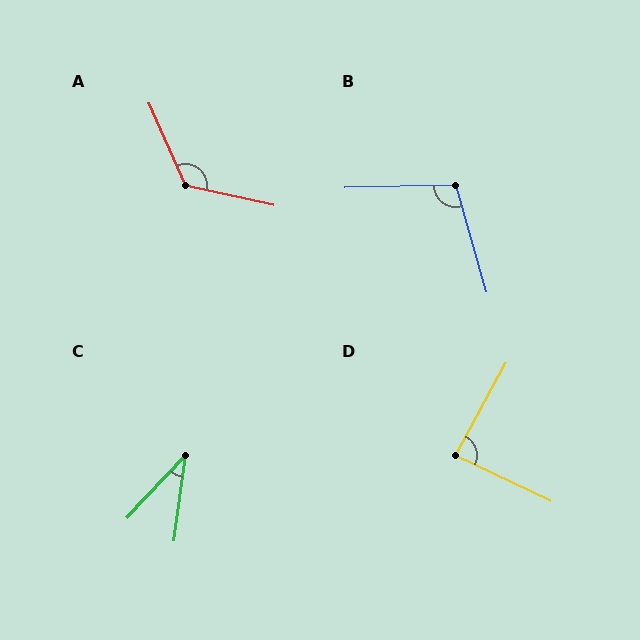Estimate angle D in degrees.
Approximately 87 degrees.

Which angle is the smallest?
C, at approximately 35 degrees.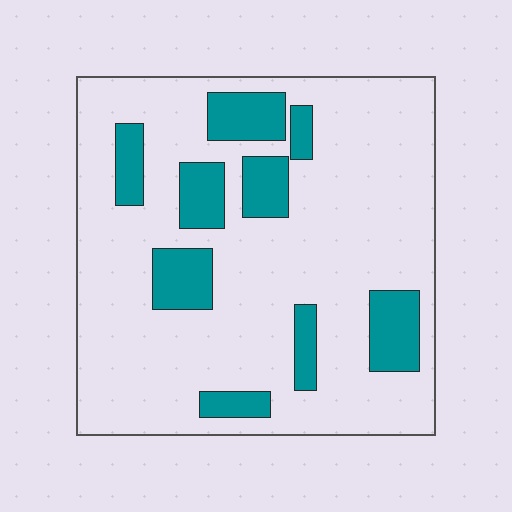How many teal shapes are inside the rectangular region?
9.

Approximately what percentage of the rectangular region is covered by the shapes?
Approximately 20%.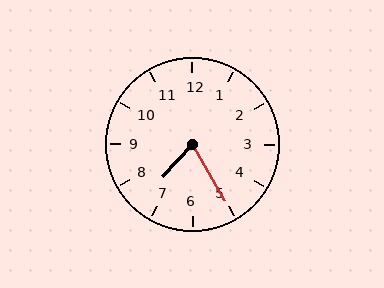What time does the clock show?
7:25.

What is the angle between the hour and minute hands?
Approximately 72 degrees.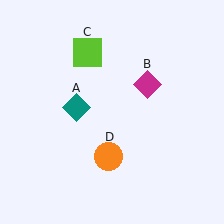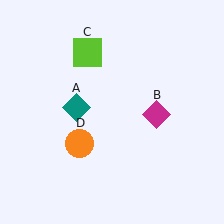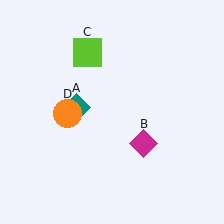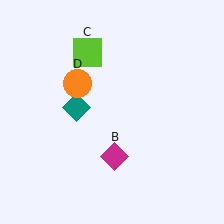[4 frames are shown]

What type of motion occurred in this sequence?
The magenta diamond (object B), orange circle (object D) rotated clockwise around the center of the scene.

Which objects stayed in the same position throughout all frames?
Teal diamond (object A) and lime square (object C) remained stationary.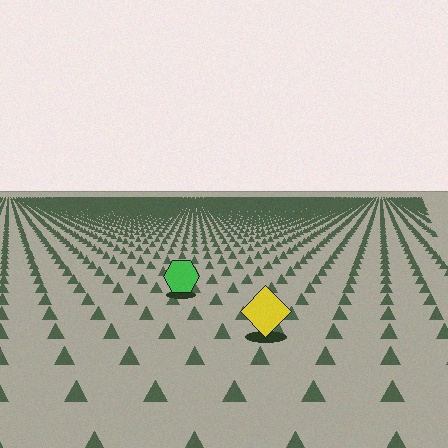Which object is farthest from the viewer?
The green hexagon is farthest from the viewer. It appears smaller and the ground texture around it is denser.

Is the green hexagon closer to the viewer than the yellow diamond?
No. The yellow diamond is closer — you can tell from the texture gradient: the ground texture is coarser near it.